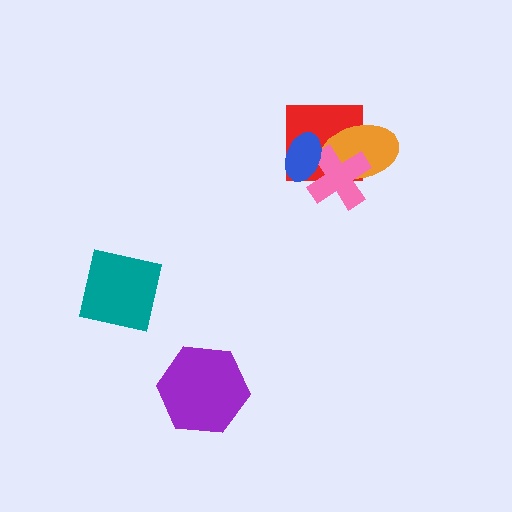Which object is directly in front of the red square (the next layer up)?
The orange ellipse is directly in front of the red square.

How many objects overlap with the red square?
3 objects overlap with the red square.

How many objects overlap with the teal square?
0 objects overlap with the teal square.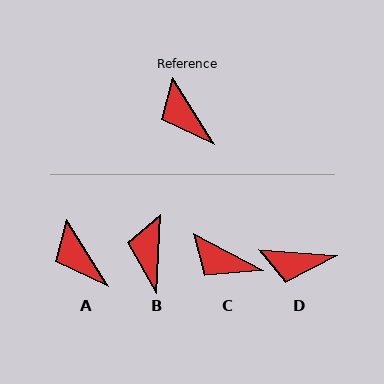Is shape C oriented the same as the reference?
No, it is off by about 30 degrees.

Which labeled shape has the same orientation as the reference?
A.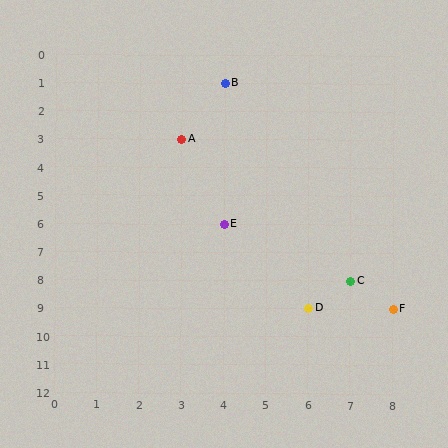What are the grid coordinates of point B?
Point B is at grid coordinates (4, 1).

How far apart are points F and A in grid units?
Points F and A are 5 columns and 6 rows apart (about 7.8 grid units diagonally).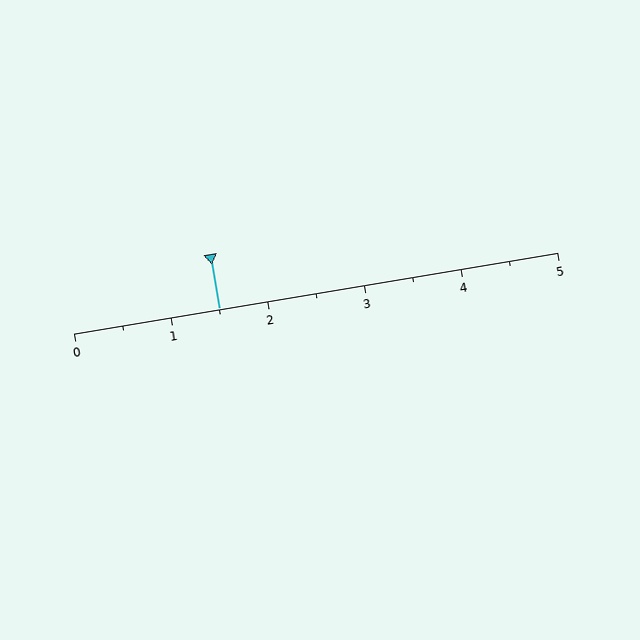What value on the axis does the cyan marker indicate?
The marker indicates approximately 1.5.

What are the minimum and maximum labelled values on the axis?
The axis runs from 0 to 5.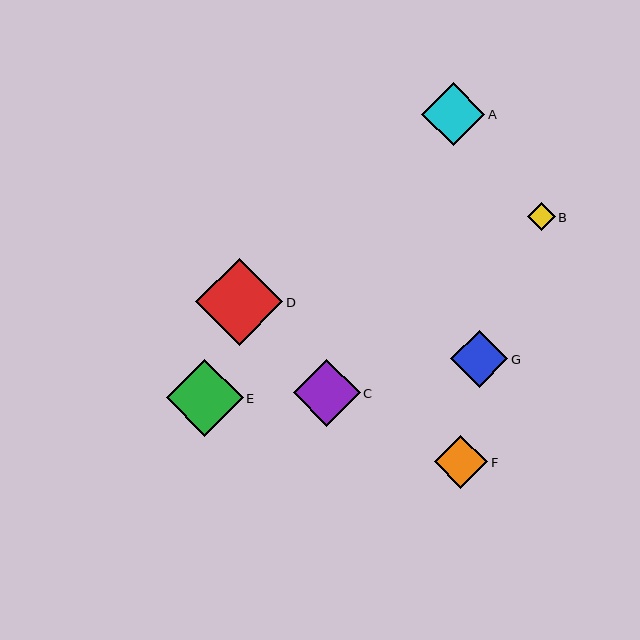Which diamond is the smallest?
Diamond B is the smallest with a size of approximately 28 pixels.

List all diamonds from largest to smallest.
From largest to smallest: D, E, C, A, G, F, B.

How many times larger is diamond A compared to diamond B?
Diamond A is approximately 2.3 times the size of diamond B.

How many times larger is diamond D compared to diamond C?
Diamond D is approximately 1.3 times the size of diamond C.